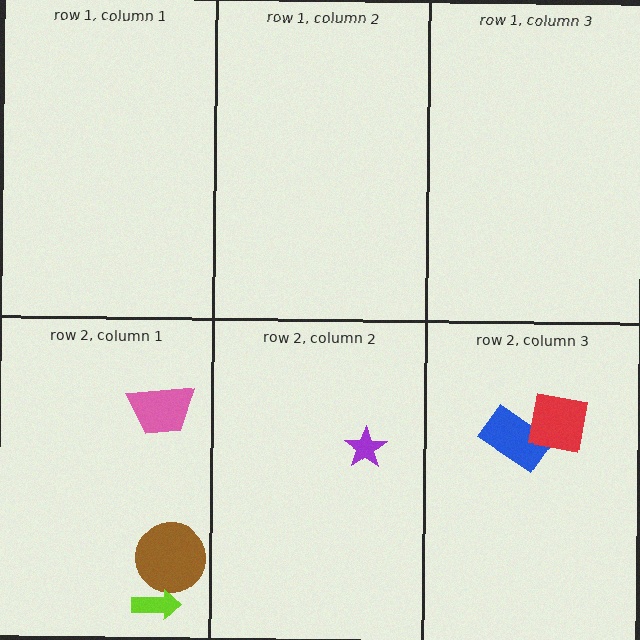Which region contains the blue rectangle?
The row 2, column 3 region.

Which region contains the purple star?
The row 2, column 2 region.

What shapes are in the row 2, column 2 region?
The purple star.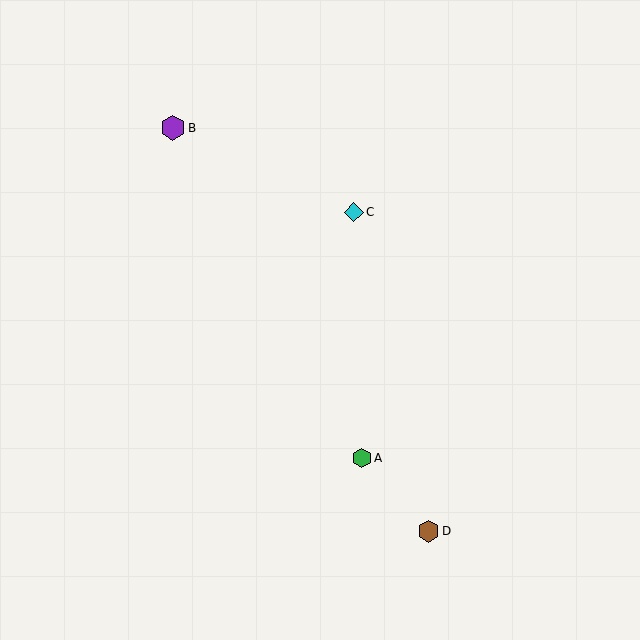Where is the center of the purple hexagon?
The center of the purple hexagon is at (173, 128).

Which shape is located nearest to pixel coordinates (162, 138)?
The purple hexagon (labeled B) at (173, 128) is nearest to that location.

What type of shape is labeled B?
Shape B is a purple hexagon.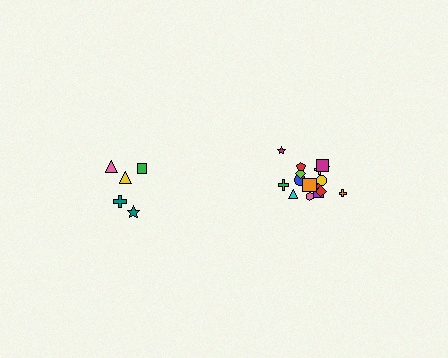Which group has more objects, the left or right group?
The right group.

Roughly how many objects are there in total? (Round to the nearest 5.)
Roughly 25 objects in total.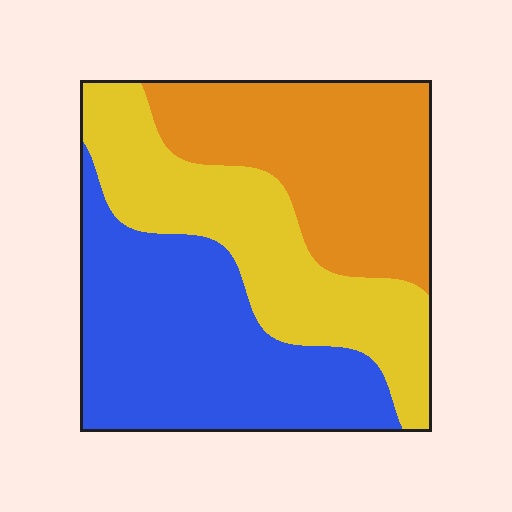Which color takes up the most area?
Blue, at roughly 40%.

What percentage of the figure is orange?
Orange covers about 30% of the figure.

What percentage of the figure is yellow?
Yellow covers 31% of the figure.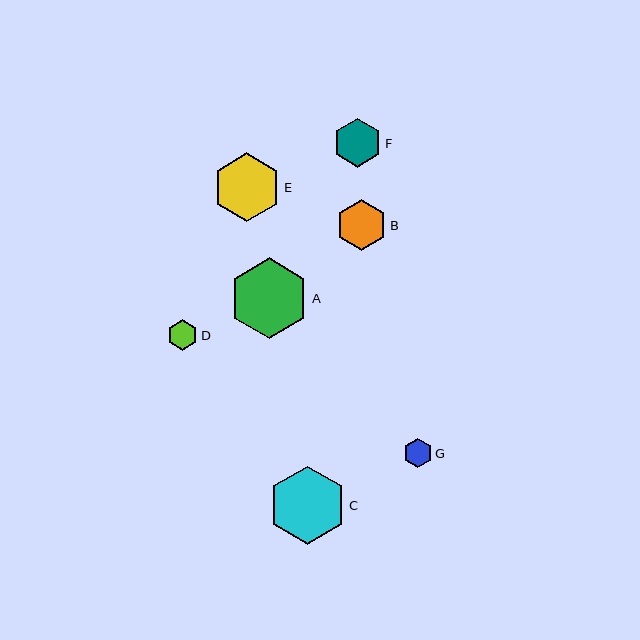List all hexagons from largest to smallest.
From largest to smallest: A, C, E, B, F, D, G.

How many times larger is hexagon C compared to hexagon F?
Hexagon C is approximately 1.6 times the size of hexagon F.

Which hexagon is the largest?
Hexagon A is the largest with a size of approximately 80 pixels.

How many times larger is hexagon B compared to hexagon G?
Hexagon B is approximately 1.8 times the size of hexagon G.